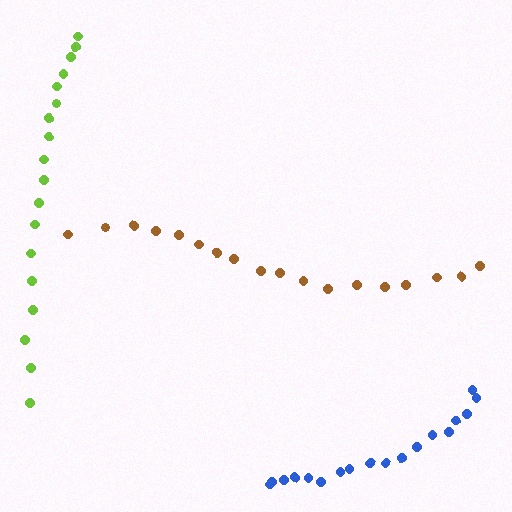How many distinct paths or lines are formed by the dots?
There are 3 distinct paths.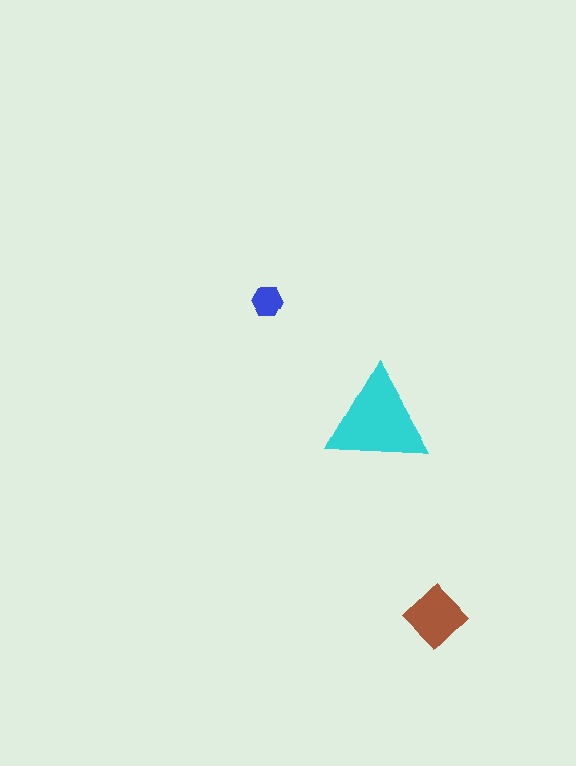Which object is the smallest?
The blue hexagon.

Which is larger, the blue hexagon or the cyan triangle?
The cyan triangle.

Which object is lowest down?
The brown diamond is bottommost.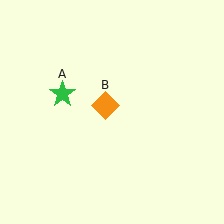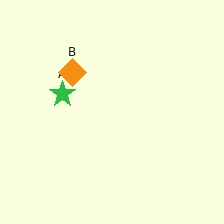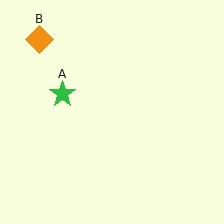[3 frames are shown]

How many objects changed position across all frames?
1 object changed position: orange diamond (object B).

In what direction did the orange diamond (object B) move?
The orange diamond (object B) moved up and to the left.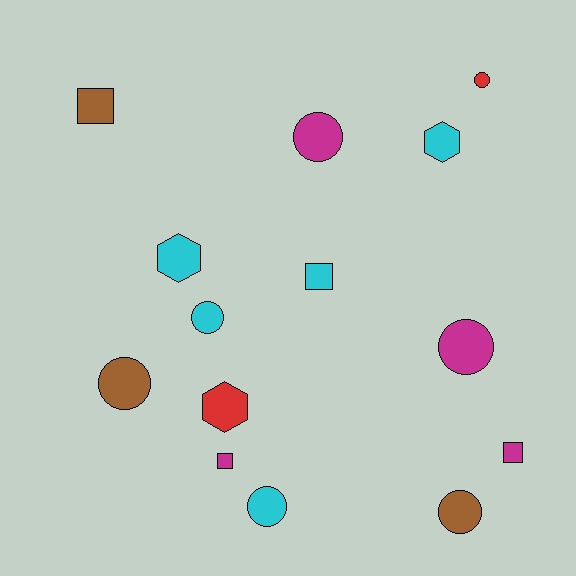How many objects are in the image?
There are 14 objects.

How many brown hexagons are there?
There are no brown hexagons.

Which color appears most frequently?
Cyan, with 5 objects.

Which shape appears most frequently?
Circle, with 7 objects.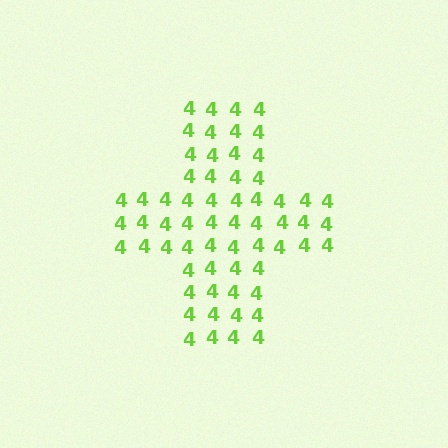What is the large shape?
The large shape is a cross.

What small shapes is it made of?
It is made of small digit 4's.